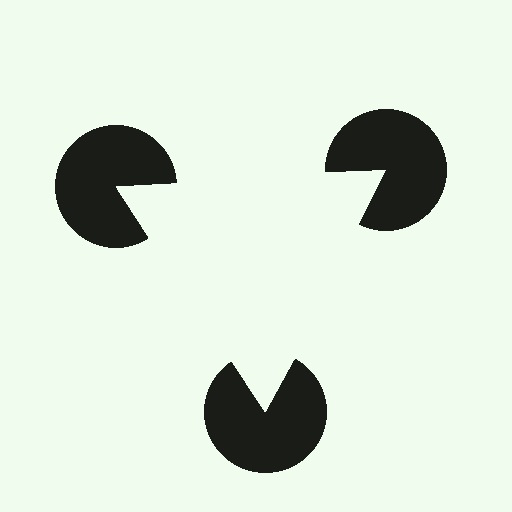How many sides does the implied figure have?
3 sides.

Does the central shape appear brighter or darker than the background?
It typically appears slightly brighter than the background, even though no actual brightness change is drawn.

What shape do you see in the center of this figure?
An illusory triangle — its edges are inferred from the aligned wedge cuts in the pac-man discs, not physically drawn.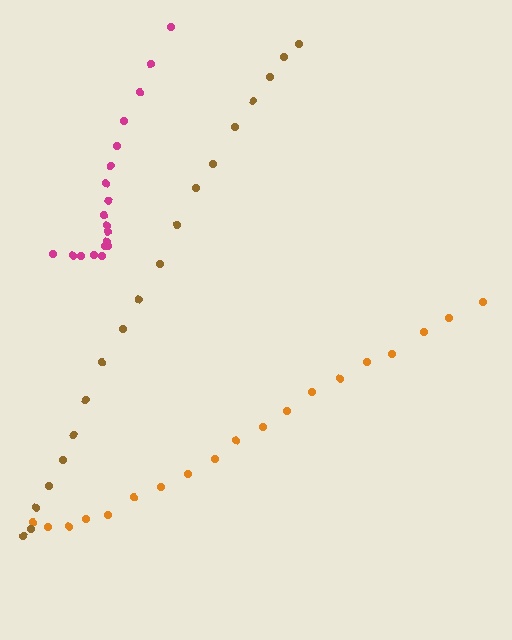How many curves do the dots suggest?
There are 3 distinct paths.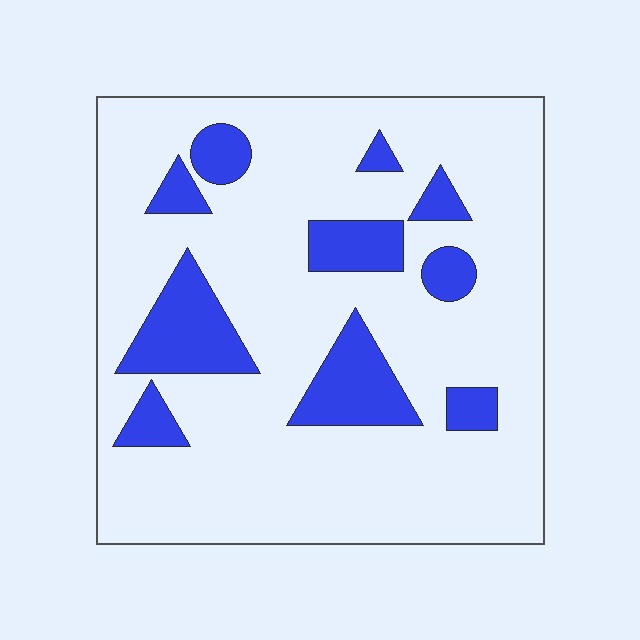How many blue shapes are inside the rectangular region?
10.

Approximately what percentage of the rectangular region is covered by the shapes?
Approximately 20%.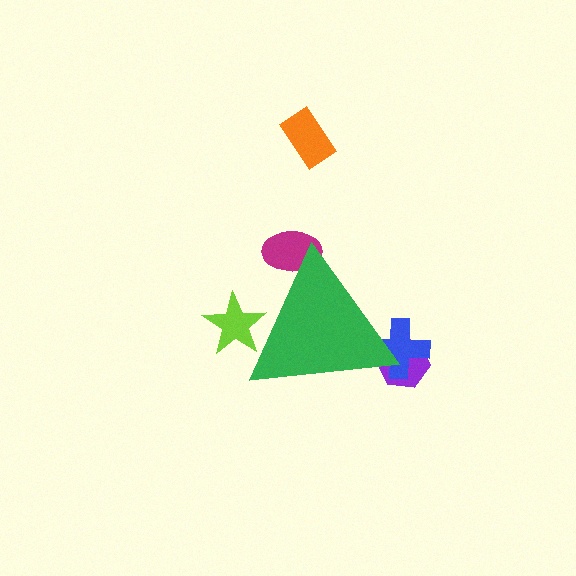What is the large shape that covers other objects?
A green triangle.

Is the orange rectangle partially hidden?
No, the orange rectangle is fully visible.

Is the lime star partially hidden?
Yes, the lime star is partially hidden behind the green triangle.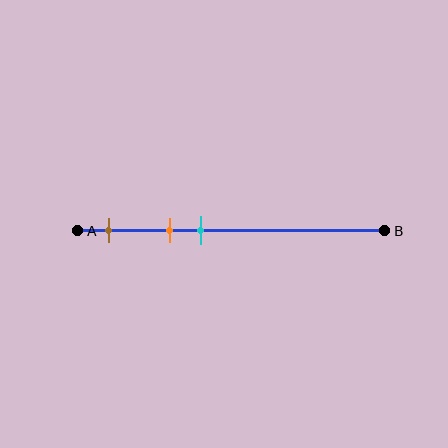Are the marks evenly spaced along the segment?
Yes, the marks are approximately evenly spaced.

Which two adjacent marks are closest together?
The orange and cyan marks are the closest adjacent pair.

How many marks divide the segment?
There are 3 marks dividing the segment.